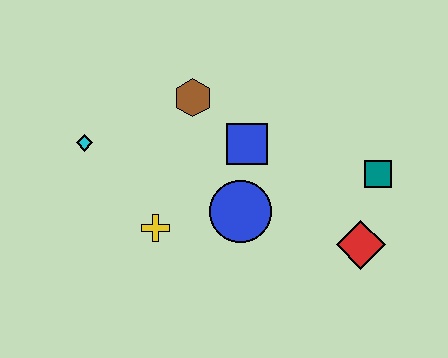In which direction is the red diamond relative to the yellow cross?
The red diamond is to the right of the yellow cross.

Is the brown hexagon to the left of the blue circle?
Yes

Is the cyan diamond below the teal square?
No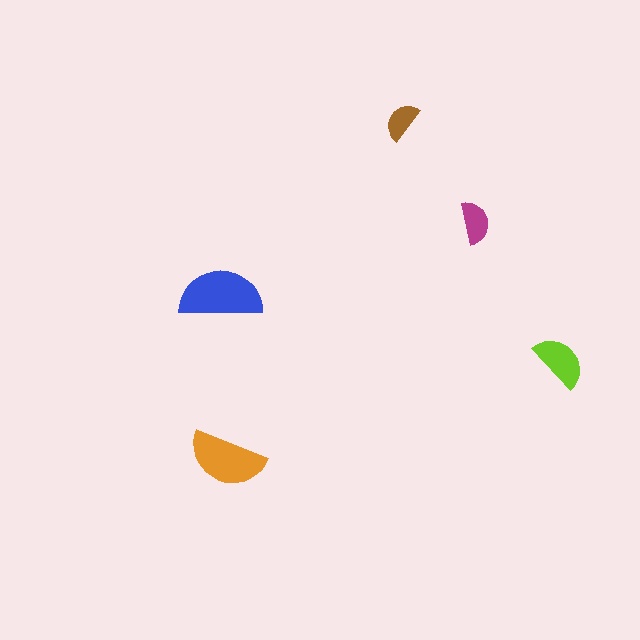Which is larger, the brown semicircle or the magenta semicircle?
The magenta one.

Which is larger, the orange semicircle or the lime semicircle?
The orange one.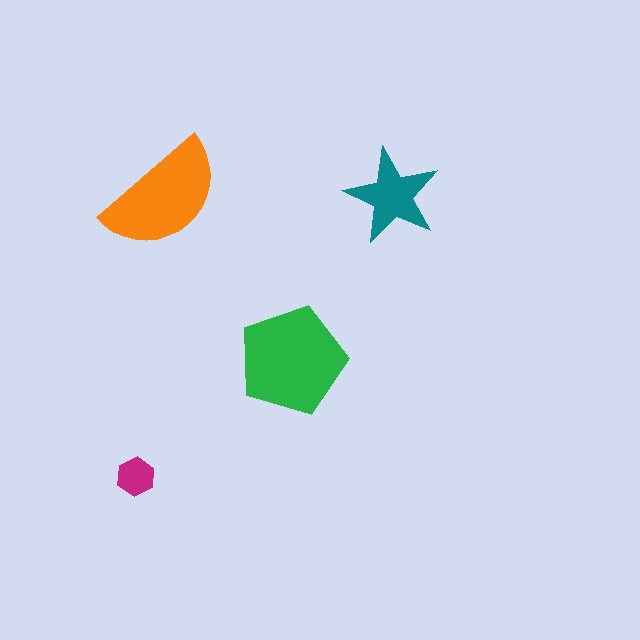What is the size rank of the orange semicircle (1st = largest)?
2nd.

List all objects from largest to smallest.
The green pentagon, the orange semicircle, the teal star, the magenta hexagon.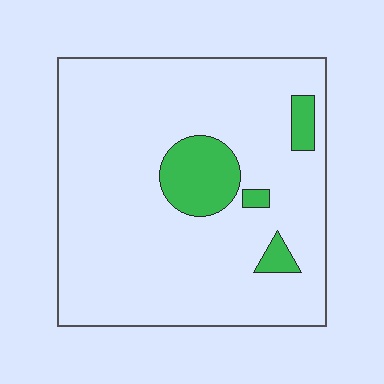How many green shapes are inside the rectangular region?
4.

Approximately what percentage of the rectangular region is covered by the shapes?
Approximately 10%.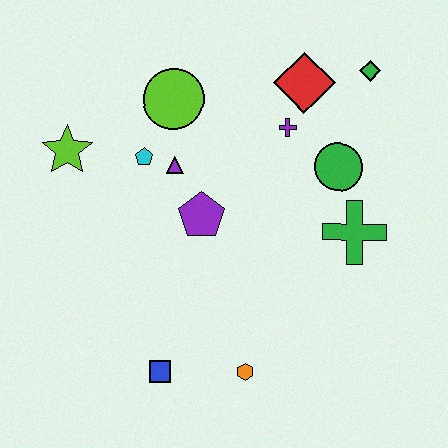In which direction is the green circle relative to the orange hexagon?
The green circle is above the orange hexagon.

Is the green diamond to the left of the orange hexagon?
No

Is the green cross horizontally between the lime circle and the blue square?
No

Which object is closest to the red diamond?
The purple cross is closest to the red diamond.